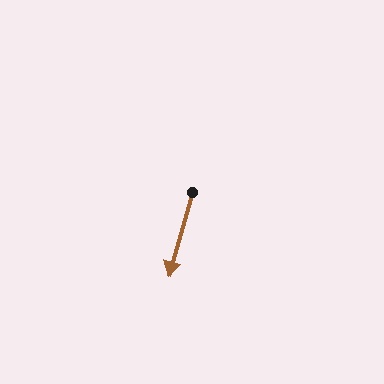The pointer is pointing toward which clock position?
Roughly 7 o'clock.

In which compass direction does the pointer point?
South.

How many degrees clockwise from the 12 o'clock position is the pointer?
Approximately 196 degrees.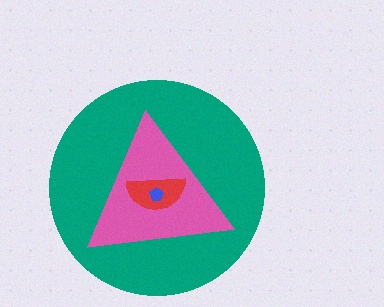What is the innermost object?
The blue pentagon.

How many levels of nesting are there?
4.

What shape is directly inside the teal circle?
The pink triangle.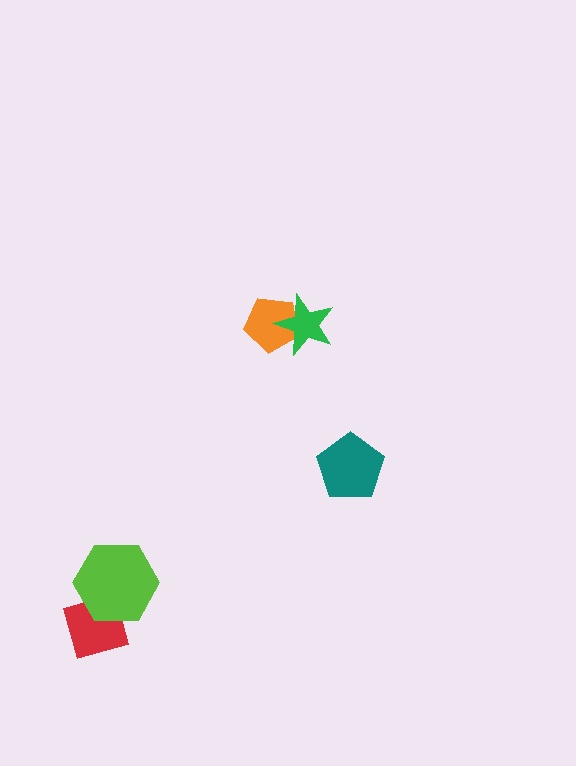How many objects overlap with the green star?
1 object overlaps with the green star.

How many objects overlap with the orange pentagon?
1 object overlaps with the orange pentagon.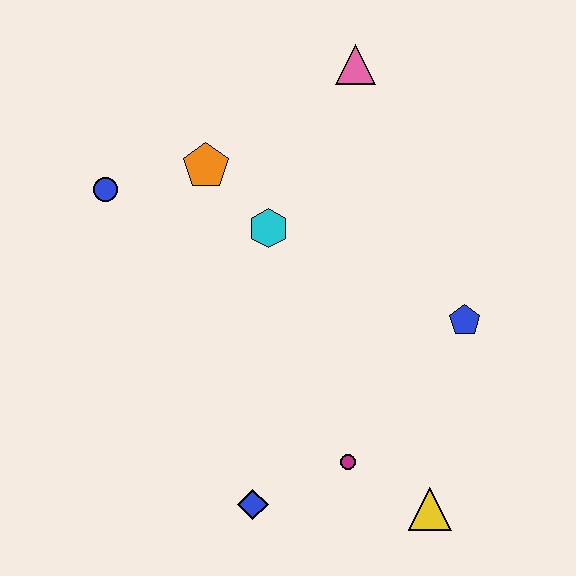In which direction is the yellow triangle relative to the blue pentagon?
The yellow triangle is below the blue pentagon.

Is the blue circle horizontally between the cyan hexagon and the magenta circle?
No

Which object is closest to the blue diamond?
The magenta circle is closest to the blue diamond.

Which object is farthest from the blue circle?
The yellow triangle is farthest from the blue circle.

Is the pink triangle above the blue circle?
Yes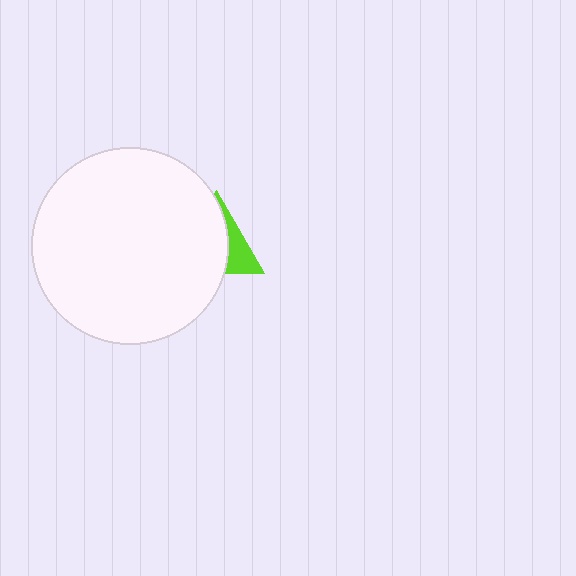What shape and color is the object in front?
The object in front is a white circle.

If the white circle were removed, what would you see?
You would see the complete lime triangle.